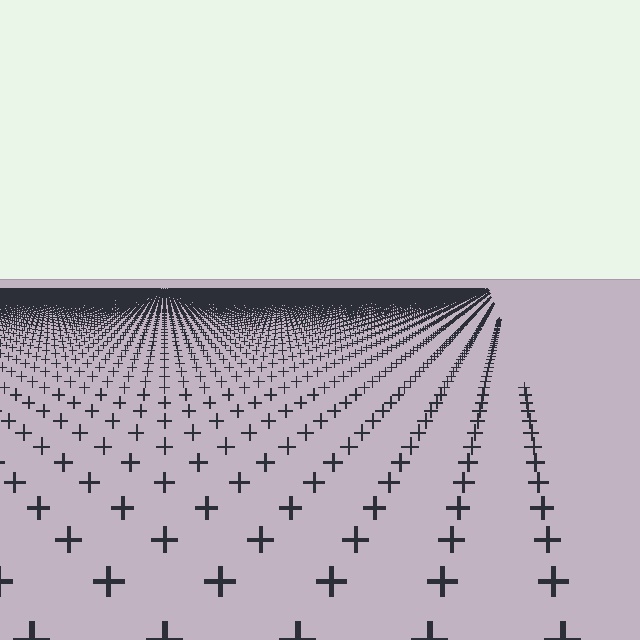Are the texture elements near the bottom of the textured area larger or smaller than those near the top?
Larger. Near the bottom, elements are closer to the viewer and appear at a bigger on-screen size.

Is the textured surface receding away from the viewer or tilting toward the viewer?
The surface is receding away from the viewer. Texture elements get smaller and denser toward the top.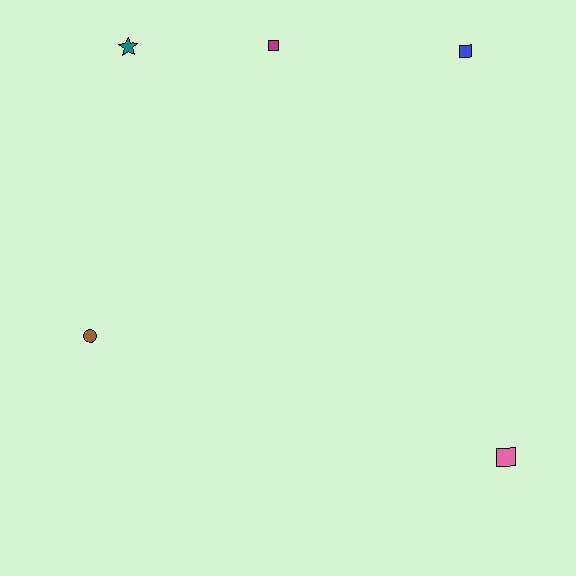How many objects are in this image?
There are 5 objects.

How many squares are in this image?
There are 3 squares.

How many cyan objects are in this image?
There are no cyan objects.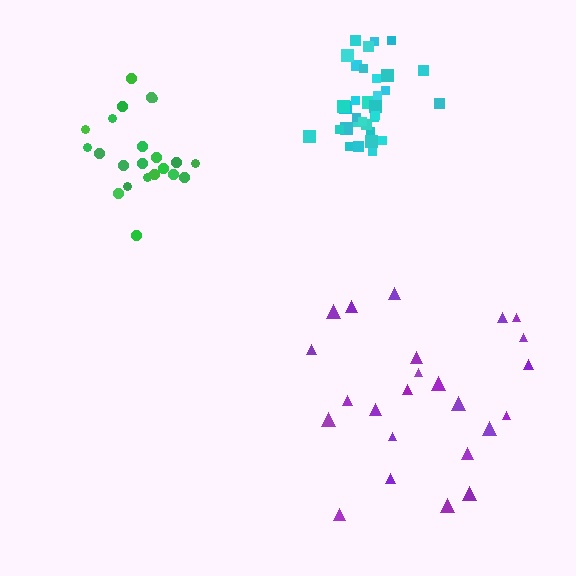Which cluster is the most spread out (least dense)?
Purple.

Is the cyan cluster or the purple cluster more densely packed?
Cyan.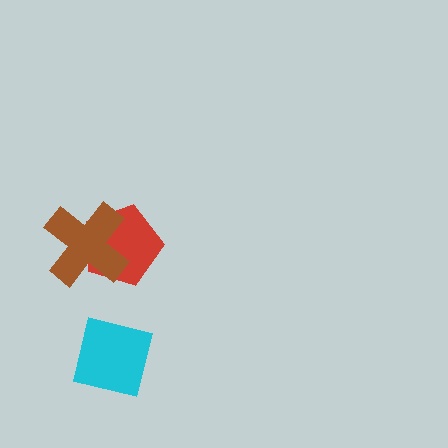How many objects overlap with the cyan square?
0 objects overlap with the cyan square.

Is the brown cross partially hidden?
No, no other shape covers it.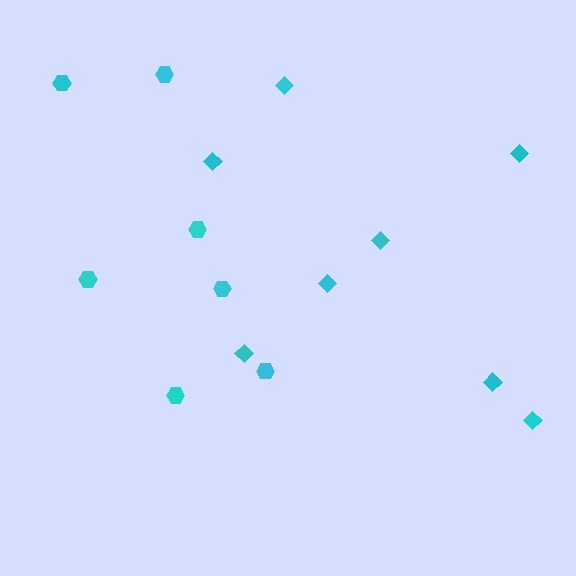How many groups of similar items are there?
There are 2 groups: one group of diamonds (8) and one group of hexagons (7).